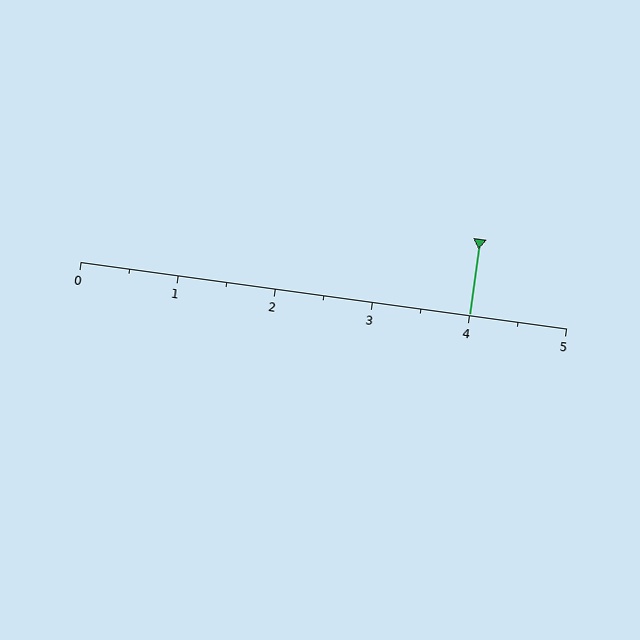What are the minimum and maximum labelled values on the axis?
The axis runs from 0 to 5.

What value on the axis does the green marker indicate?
The marker indicates approximately 4.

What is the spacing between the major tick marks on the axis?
The major ticks are spaced 1 apart.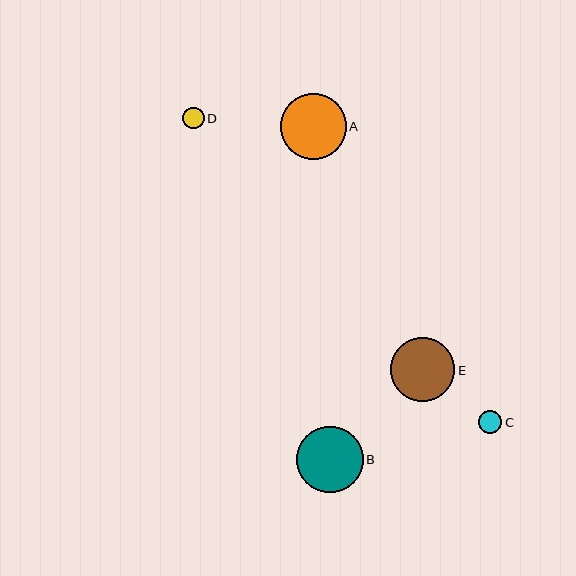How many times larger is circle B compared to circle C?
Circle B is approximately 2.9 times the size of circle C.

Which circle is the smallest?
Circle D is the smallest with a size of approximately 22 pixels.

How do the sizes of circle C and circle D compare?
Circle C and circle D are approximately the same size.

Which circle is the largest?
Circle B is the largest with a size of approximately 66 pixels.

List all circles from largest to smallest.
From largest to smallest: B, A, E, C, D.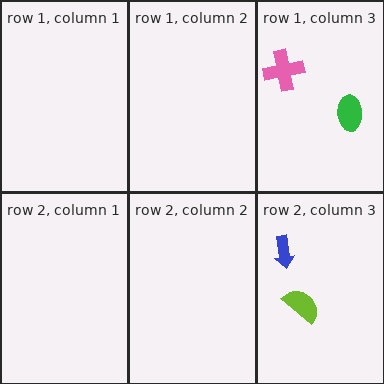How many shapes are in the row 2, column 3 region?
2.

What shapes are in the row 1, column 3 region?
The pink cross, the green ellipse.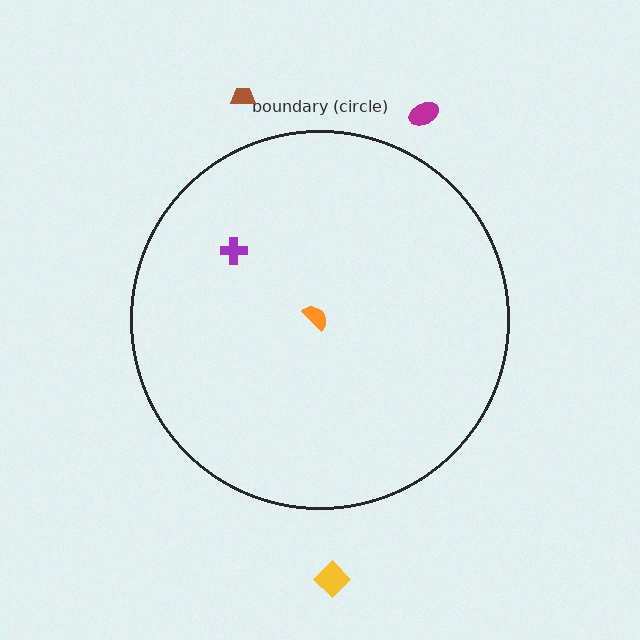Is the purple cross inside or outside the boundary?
Inside.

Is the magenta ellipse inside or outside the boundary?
Outside.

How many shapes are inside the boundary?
2 inside, 3 outside.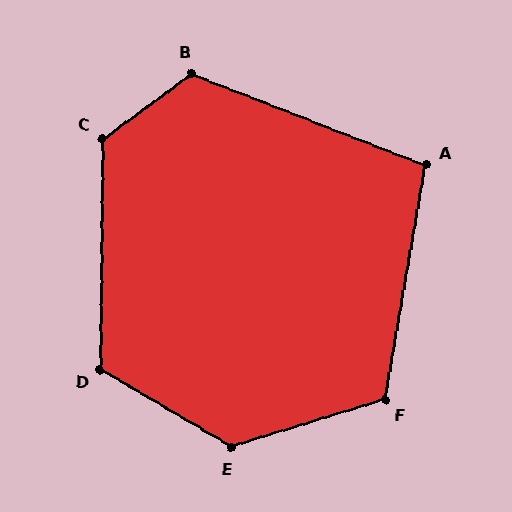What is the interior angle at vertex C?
Approximately 127 degrees (obtuse).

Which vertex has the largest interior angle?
E, at approximately 132 degrees.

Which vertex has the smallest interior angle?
A, at approximately 101 degrees.